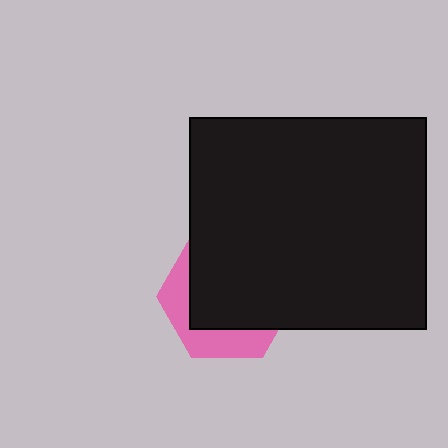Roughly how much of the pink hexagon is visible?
A small part of it is visible (roughly 32%).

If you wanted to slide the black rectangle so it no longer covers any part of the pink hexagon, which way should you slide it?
Slide it toward the upper-right — that is the most direct way to separate the two shapes.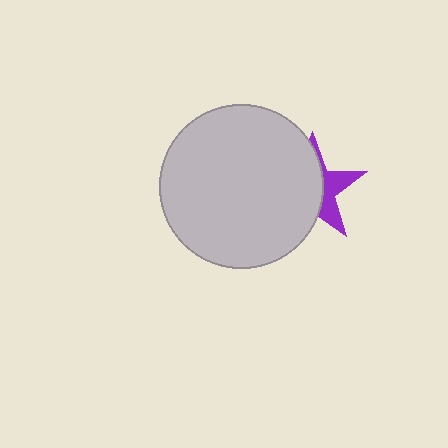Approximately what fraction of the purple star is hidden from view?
Roughly 64% of the purple star is hidden behind the light gray circle.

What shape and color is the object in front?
The object in front is a light gray circle.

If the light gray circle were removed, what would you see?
You would see the complete purple star.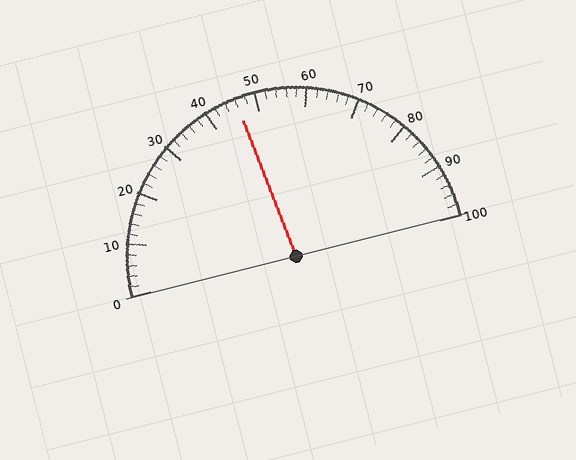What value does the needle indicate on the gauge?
The needle indicates approximately 46.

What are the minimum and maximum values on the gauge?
The gauge ranges from 0 to 100.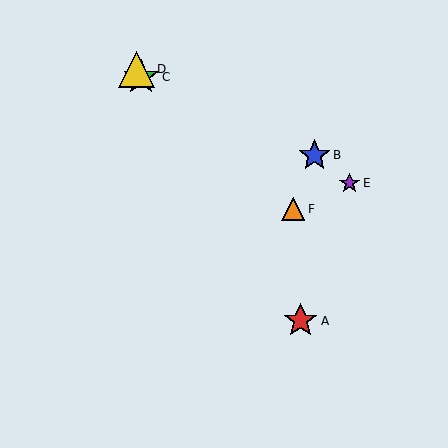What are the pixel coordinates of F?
Object F is at (293, 209).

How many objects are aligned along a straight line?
3 objects (A, C, D) are aligned along a straight line.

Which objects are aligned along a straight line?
Objects A, C, D are aligned along a straight line.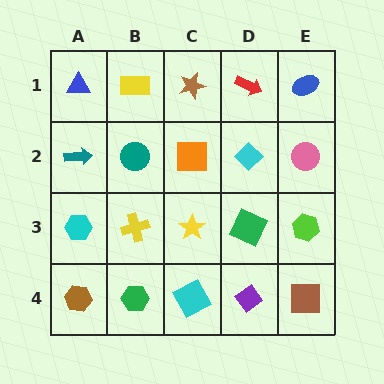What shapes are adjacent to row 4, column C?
A yellow star (row 3, column C), a green hexagon (row 4, column B), a purple diamond (row 4, column D).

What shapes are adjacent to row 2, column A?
A blue triangle (row 1, column A), a cyan hexagon (row 3, column A), a teal circle (row 2, column B).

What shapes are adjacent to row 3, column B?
A teal circle (row 2, column B), a green hexagon (row 4, column B), a cyan hexagon (row 3, column A), a yellow star (row 3, column C).